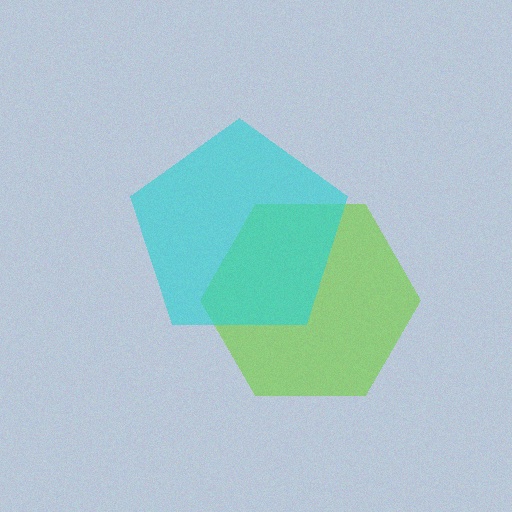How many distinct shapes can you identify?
There are 2 distinct shapes: a lime hexagon, a cyan pentagon.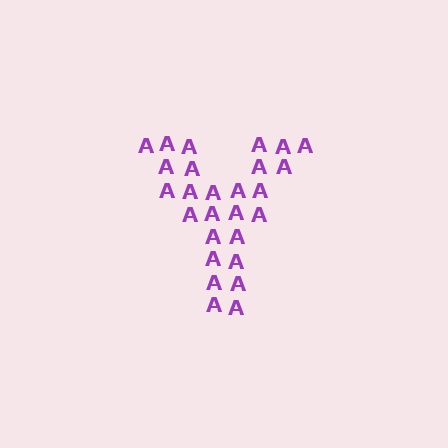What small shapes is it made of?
It is made of small letter A's.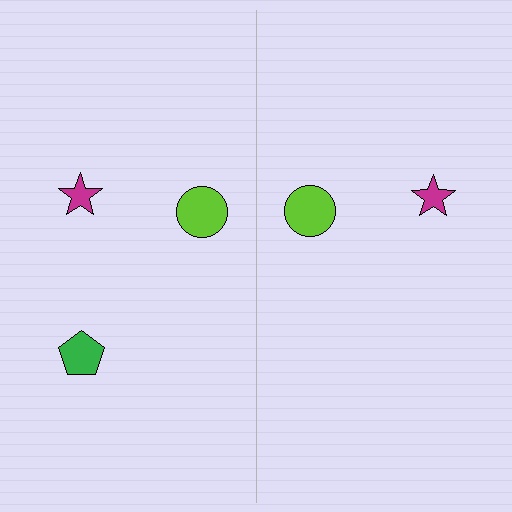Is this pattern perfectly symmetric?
No, the pattern is not perfectly symmetric. A green pentagon is missing from the right side.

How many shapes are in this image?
There are 5 shapes in this image.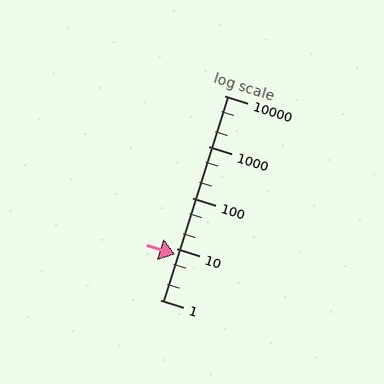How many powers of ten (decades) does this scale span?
The scale spans 4 decades, from 1 to 10000.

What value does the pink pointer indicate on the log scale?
The pointer indicates approximately 7.8.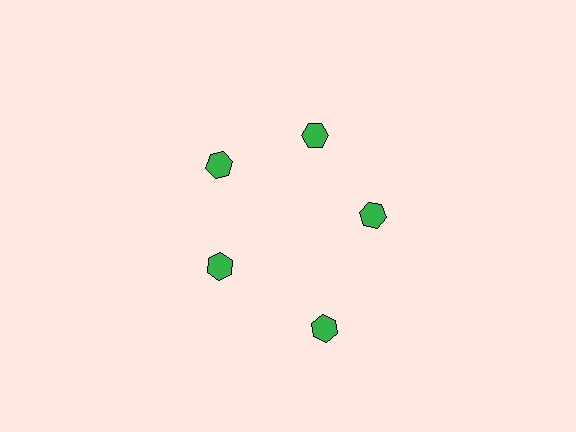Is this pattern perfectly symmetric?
No. The 5 green hexagons are arranged in a ring, but one element near the 5 o'clock position is pushed outward from the center, breaking the 5-fold rotational symmetry.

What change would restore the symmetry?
The symmetry would be restored by moving it inward, back onto the ring so that all 5 hexagons sit at equal angles and equal distance from the center.